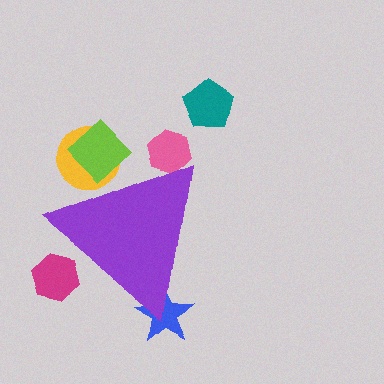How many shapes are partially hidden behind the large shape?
5 shapes are partially hidden.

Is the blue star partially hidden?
Yes, the blue star is partially hidden behind the purple triangle.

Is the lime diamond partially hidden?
Yes, the lime diamond is partially hidden behind the purple triangle.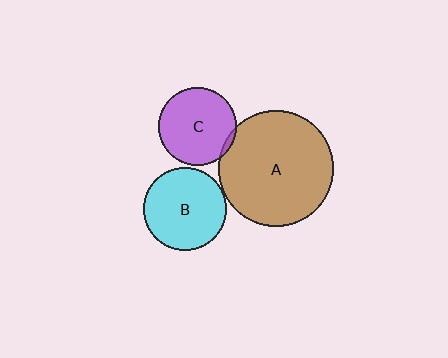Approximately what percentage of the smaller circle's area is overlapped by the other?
Approximately 5%.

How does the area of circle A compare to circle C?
Approximately 2.2 times.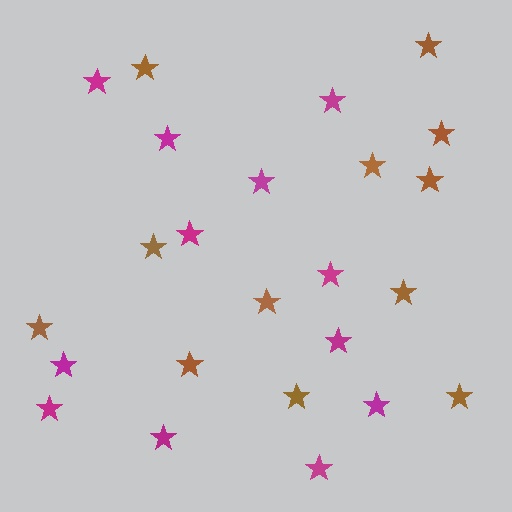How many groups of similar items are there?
There are 2 groups: one group of magenta stars (12) and one group of brown stars (12).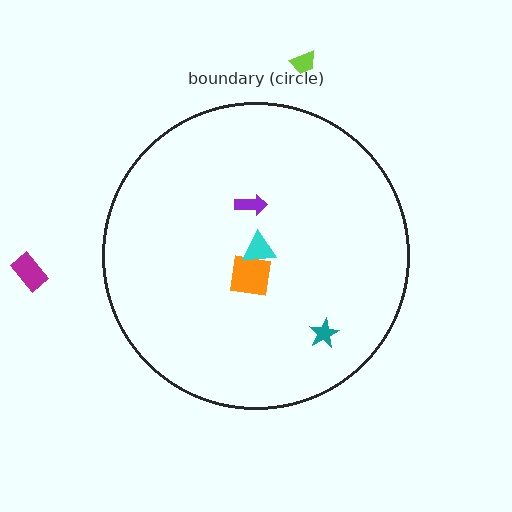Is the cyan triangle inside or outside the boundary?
Inside.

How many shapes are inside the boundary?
4 inside, 2 outside.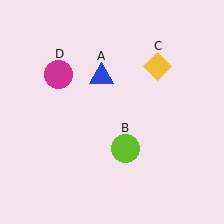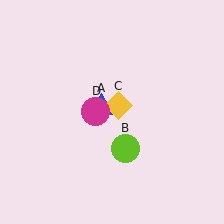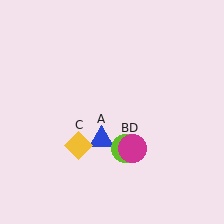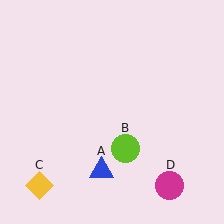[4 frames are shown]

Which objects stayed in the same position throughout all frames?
Lime circle (object B) remained stationary.